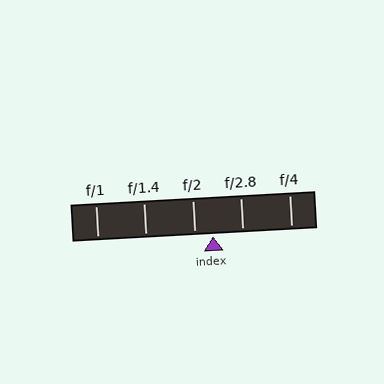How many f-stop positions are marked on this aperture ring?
There are 5 f-stop positions marked.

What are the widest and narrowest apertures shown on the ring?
The widest aperture shown is f/1 and the narrowest is f/4.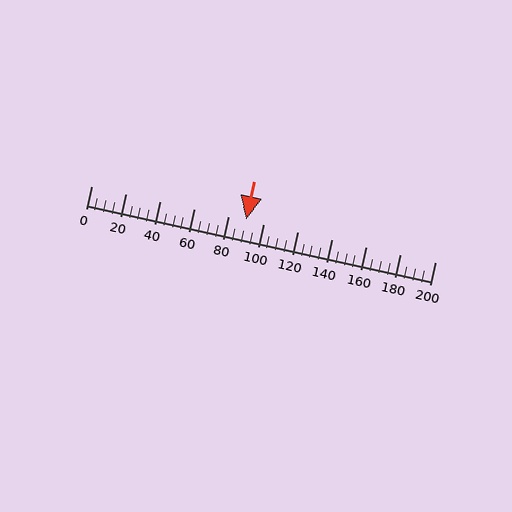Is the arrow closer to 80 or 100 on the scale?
The arrow is closer to 100.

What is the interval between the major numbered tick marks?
The major tick marks are spaced 20 units apart.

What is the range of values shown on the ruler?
The ruler shows values from 0 to 200.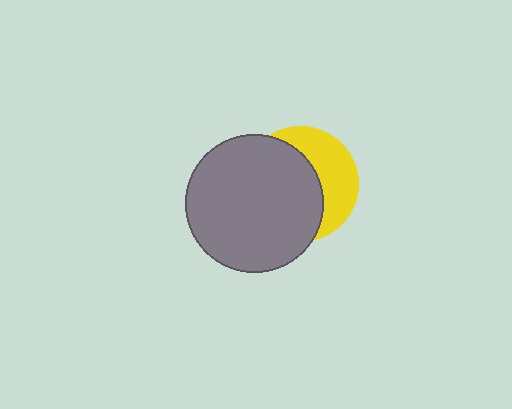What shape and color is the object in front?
The object in front is a gray circle.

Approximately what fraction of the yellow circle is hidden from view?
Roughly 61% of the yellow circle is hidden behind the gray circle.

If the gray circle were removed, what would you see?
You would see the complete yellow circle.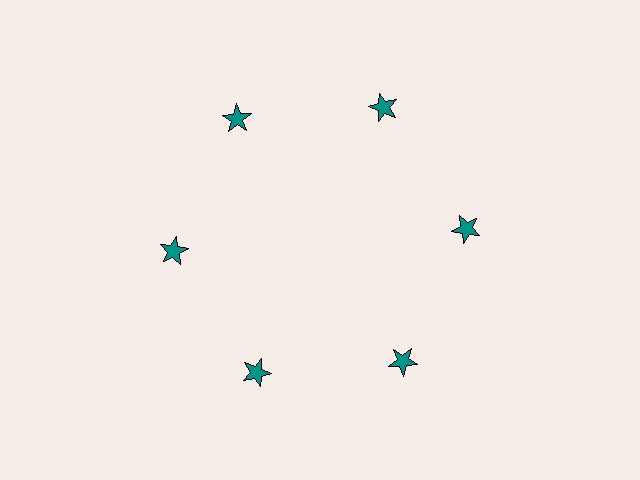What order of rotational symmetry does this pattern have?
This pattern has 6-fold rotational symmetry.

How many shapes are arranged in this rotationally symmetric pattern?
There are 6 shapes, arranged in 6 groups of 1.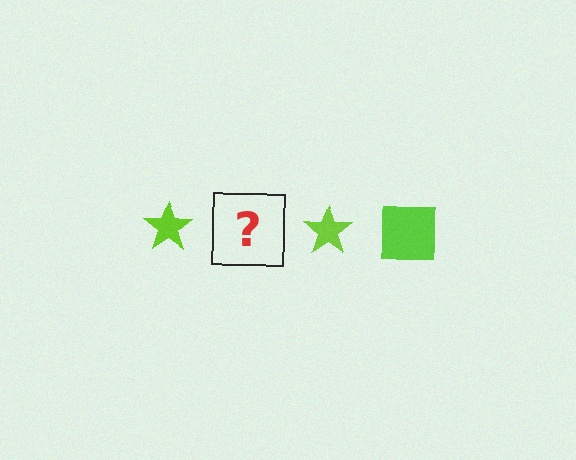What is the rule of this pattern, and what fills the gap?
The rule is that the pattern cycles through star, square shapes in lime. The gap should be filled with a lime square.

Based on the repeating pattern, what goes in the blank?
The blank should be a lime square.